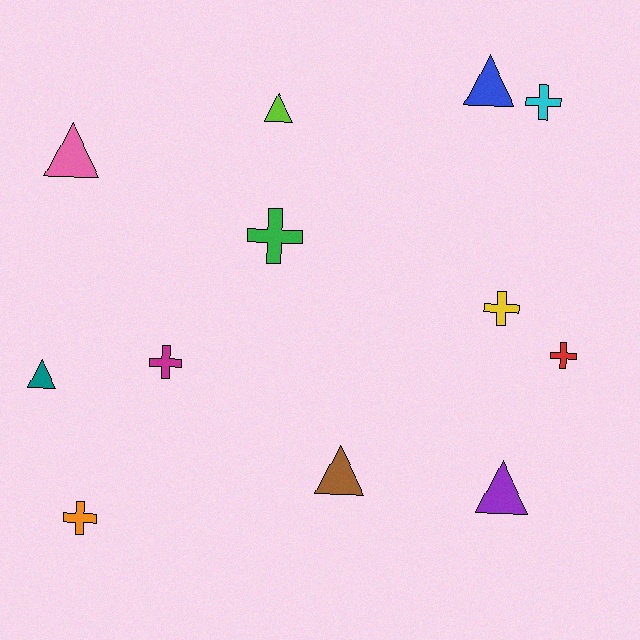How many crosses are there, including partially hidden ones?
There are 6 crosses.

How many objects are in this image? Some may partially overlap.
There are 12 objects.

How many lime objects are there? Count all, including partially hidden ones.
There is 1 lime object.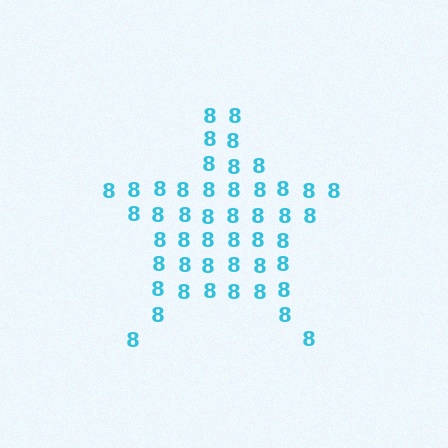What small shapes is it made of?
It is made of small digit 8's.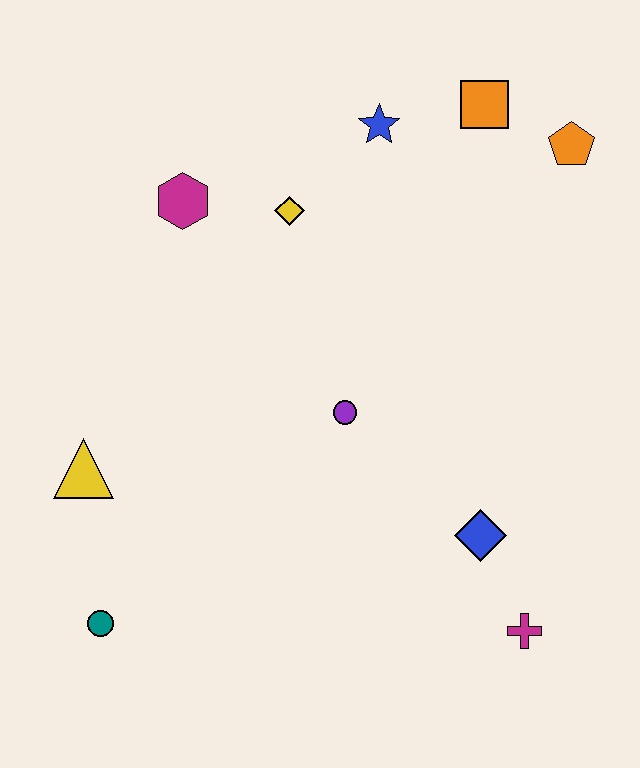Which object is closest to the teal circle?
The yellow triangle is closest to the teal circle.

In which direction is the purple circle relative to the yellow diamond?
The purple circle is below the yellow diamond.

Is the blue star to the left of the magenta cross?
Yes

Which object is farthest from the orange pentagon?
The teal circle is farthest from the orange pentagon.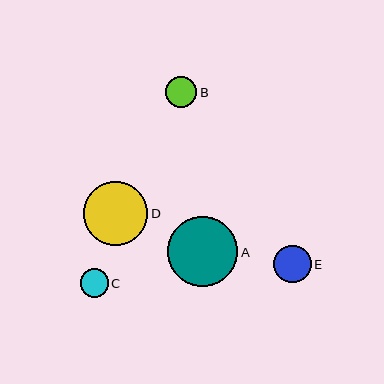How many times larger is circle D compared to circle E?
Circle D is approximately 1.7 times the size of circle E.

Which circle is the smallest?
Circle C is the smallest with a size of approximately 28 pixels.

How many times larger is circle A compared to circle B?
Circle A is approximately 2.2 times the size of circle B.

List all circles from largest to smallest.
From largest to smallest: A, D, E, B, C.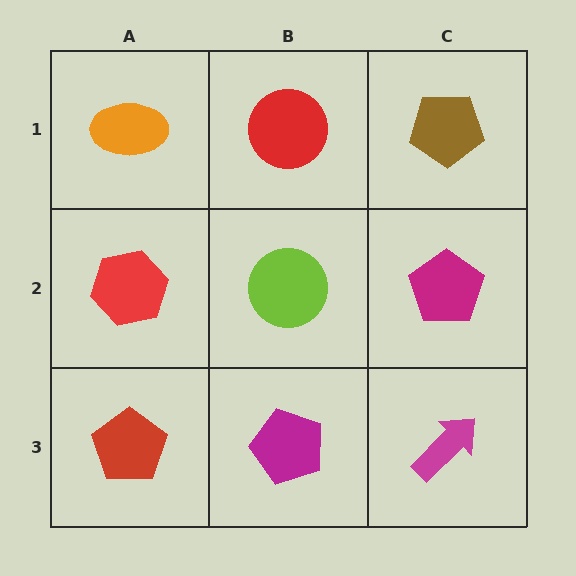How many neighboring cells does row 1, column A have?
2.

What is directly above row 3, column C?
A magenta pentagon.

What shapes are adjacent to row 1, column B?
A lime circle (row 2, column B), an orange ellipse (row 1, column A), a brown pentagon (row 1, column C).